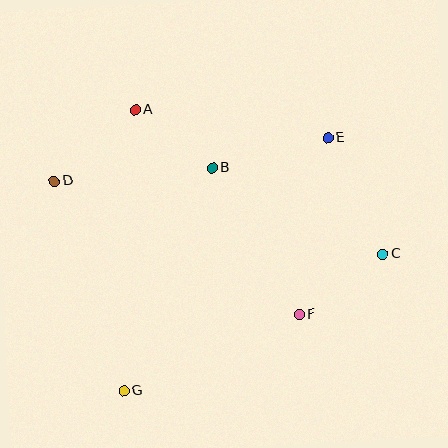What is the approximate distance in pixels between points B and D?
The distance between B and D is approximately 159 pixels.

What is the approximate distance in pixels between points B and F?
The distance between B and F is approximately 170 pixels.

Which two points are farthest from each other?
Points C and D are farthest from each other.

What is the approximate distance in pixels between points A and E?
The distance between A and E is approximately 195 pixels.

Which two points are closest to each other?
Points A and B are closest to each other.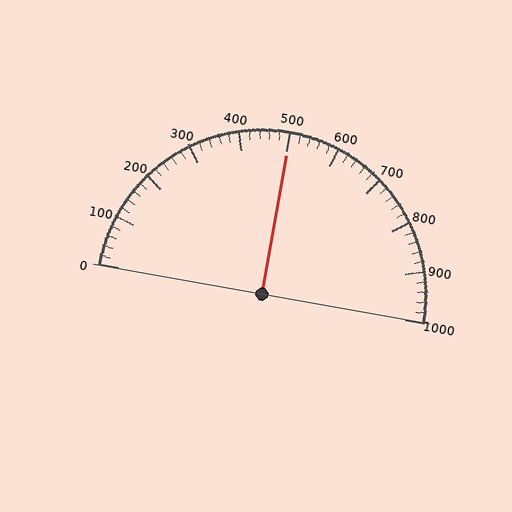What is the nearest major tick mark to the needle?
The nearest major tick mark is 500.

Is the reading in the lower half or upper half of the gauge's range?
The reading is in the upper half of the range (0 to 1000).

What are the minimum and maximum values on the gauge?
The gauge ranges from 0 to 1000.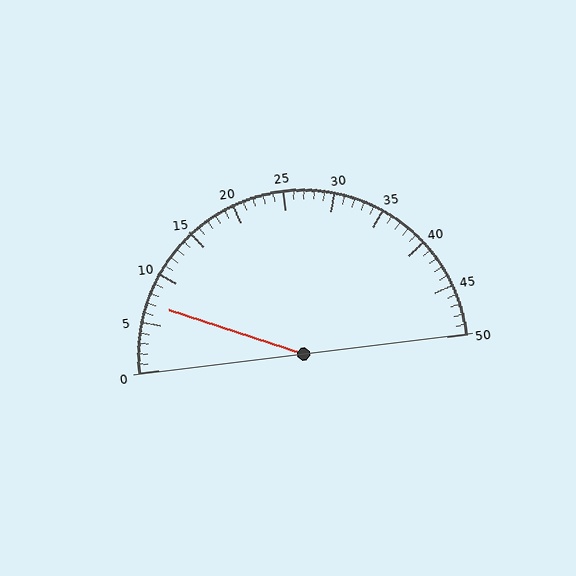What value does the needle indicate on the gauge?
The needle indicates approximately 7.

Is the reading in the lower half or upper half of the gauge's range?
The reading is in the lower half of the range (0 to 50).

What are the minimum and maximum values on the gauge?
The gauge ranges from 0 to 50.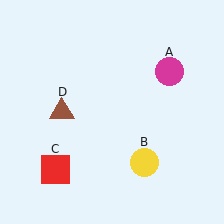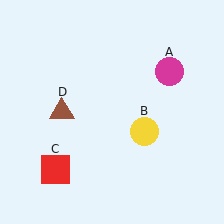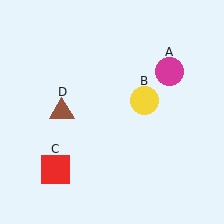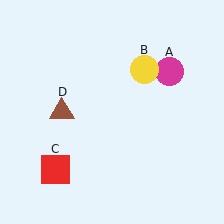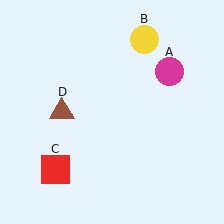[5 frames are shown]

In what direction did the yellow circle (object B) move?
The yellow circle (object B) moved up.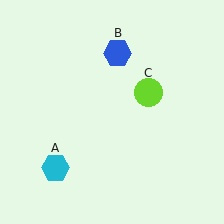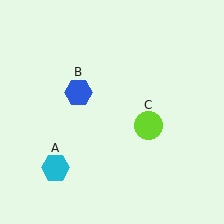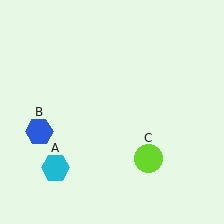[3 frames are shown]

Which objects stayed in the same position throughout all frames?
Cyan hexagon (object A) remained stationary.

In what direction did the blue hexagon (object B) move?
The blue hexagon (object B) moved down and to the left.